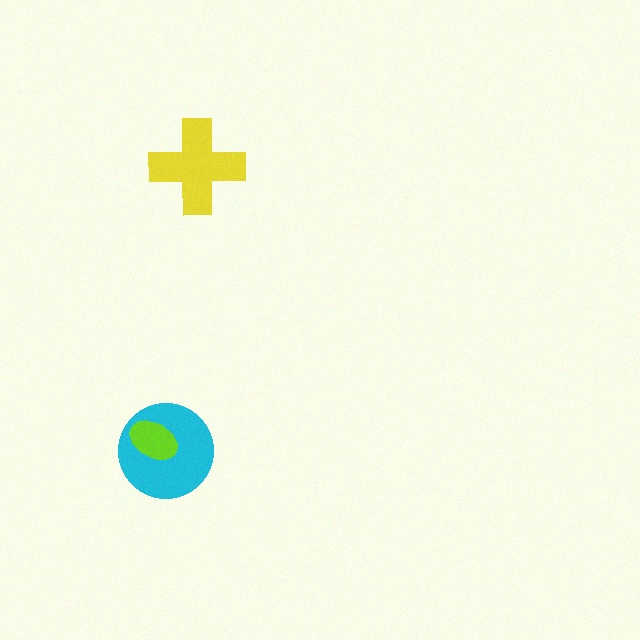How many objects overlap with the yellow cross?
0 objects overlap with the yellow cross.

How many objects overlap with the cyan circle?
1 object overlaps with the cyan circle.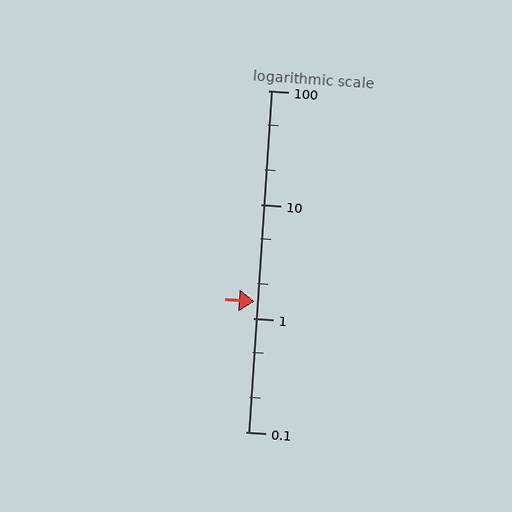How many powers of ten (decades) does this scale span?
The scale spans 3 decades, from 0.1 to 100.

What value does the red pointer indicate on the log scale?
The pointer indicates approximately 1.4.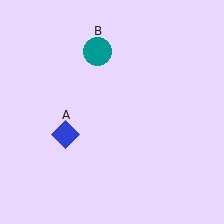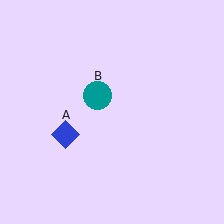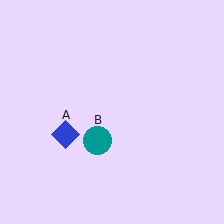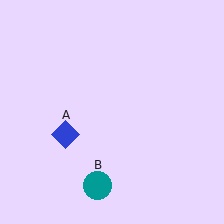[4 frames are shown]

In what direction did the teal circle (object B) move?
The teal circle (object B) moved down.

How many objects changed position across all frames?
1 object changed position: teal circle (object B).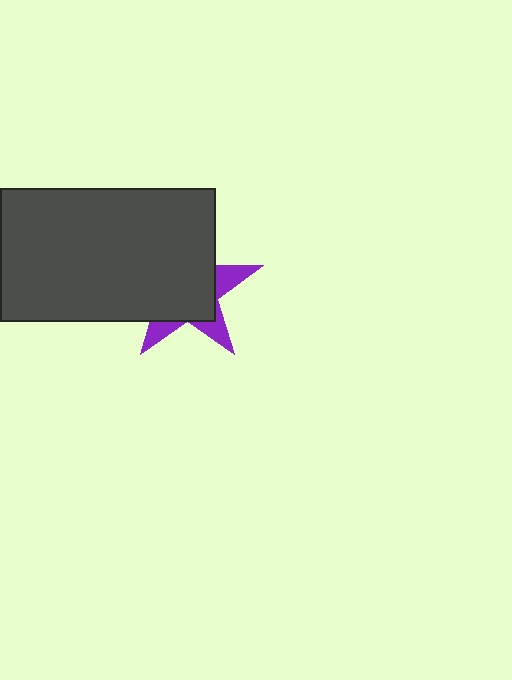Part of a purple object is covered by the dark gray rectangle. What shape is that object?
It is a star.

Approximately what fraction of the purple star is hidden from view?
Roughly 70% of the purple star is hidden behind the dark gray rectangle.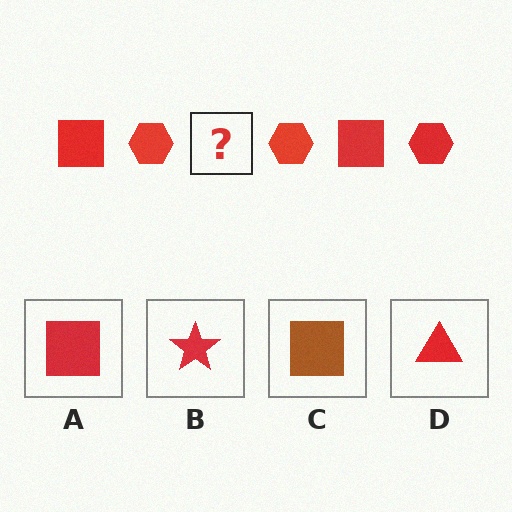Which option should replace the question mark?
Option A.